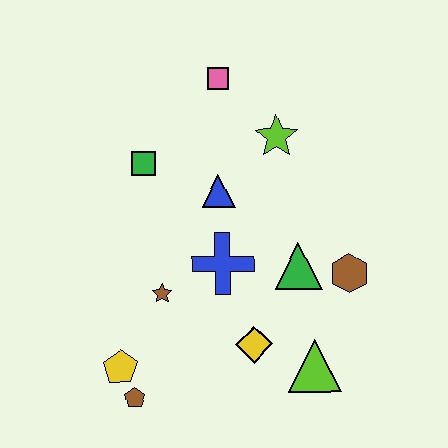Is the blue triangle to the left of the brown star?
No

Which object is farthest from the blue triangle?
The brown pentagon is farthest from the blue triangle.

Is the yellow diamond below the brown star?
Yes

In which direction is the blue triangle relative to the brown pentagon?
The blue triangle is above the brown pentagon.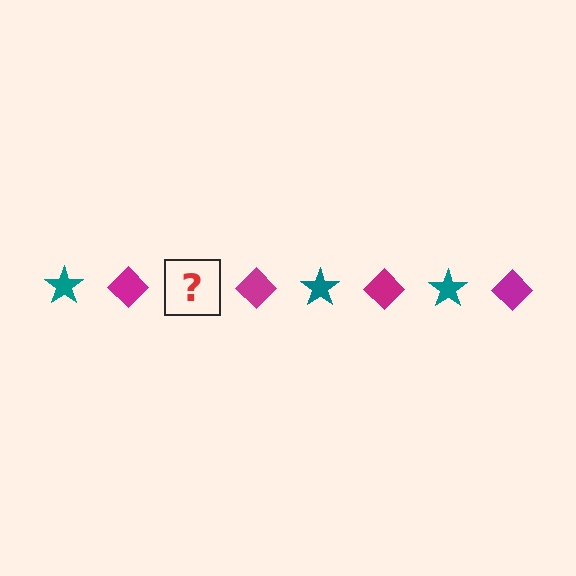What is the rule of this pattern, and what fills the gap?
The rule is that the pattern alternates between teal star and magenta diamond. The gap should be filled with a teal star.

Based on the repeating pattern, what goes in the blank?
The blank should be a teal star.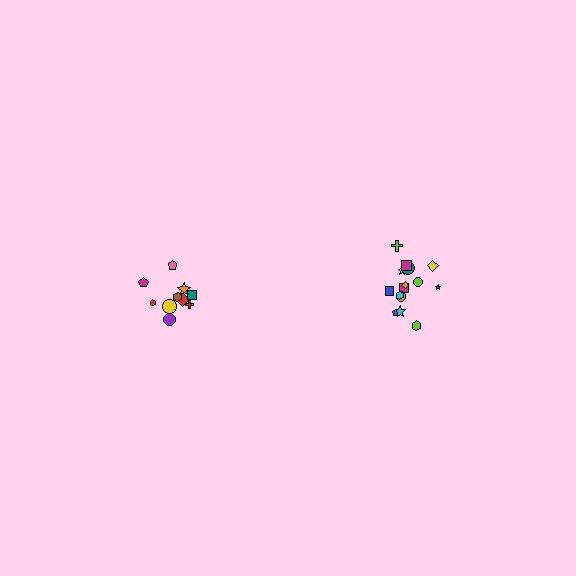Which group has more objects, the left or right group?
The right group.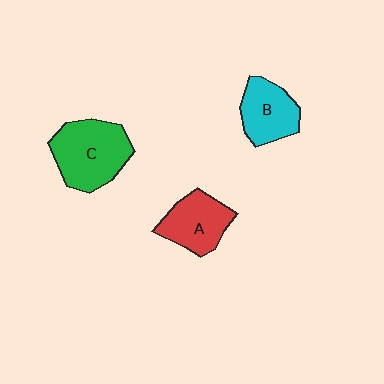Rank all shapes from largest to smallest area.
From largest to smallest: C (green), A (red), B (cyan).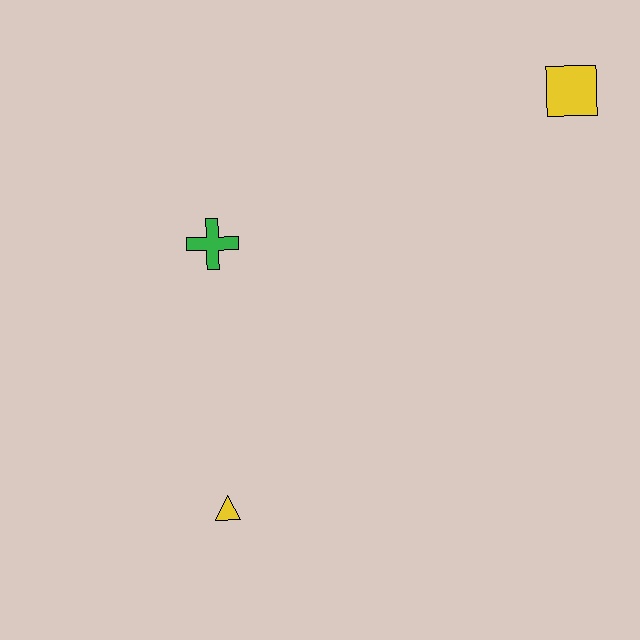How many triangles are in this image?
There is 1 triangle.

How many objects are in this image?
There are 3 objects.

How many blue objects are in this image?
There are no blue objects.